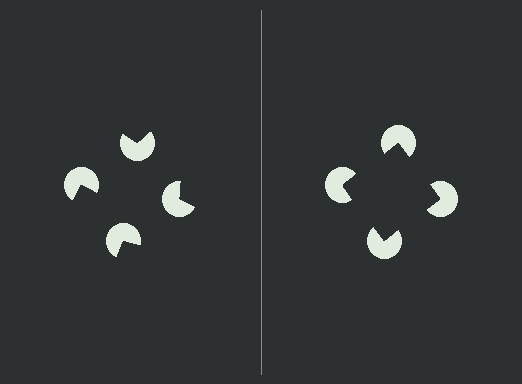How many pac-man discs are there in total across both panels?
8 — 4 on each side.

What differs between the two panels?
The pac-man discs are positioned identically on both sides; only the wedge orientations differ. On the right they align to a square; on the left they are misaligned.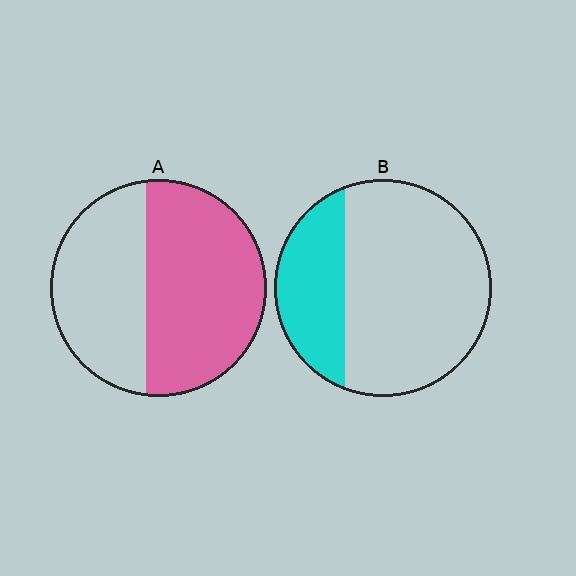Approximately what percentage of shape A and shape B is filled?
A is approximately 55% and B is approximately 30%.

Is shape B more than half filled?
No.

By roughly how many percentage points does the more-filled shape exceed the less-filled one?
By roughly 30 percentage points (A over B).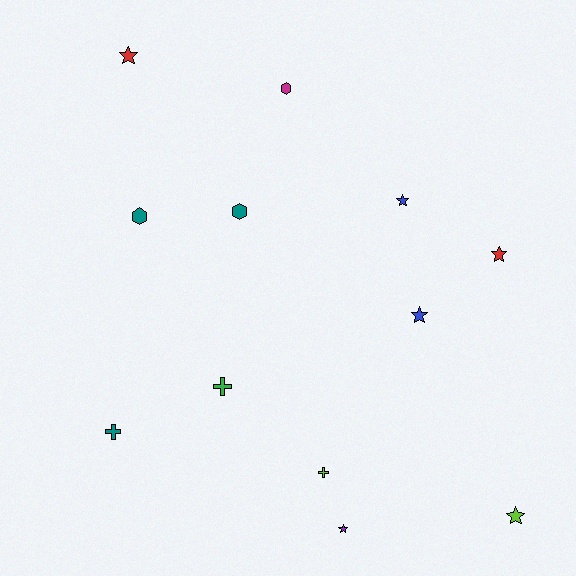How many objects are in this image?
There are 12 objects.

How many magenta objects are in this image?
There is 1 magenta object.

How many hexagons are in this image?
There are 3 hexagons.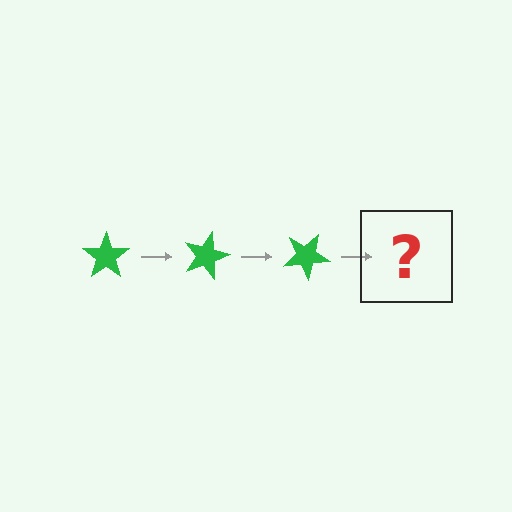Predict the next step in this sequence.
The next step is a green star rotated 45 degrees.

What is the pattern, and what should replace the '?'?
The pattern is that the star rotates 15 degrees each step. The '?' should be a green star rotated 45 degrees.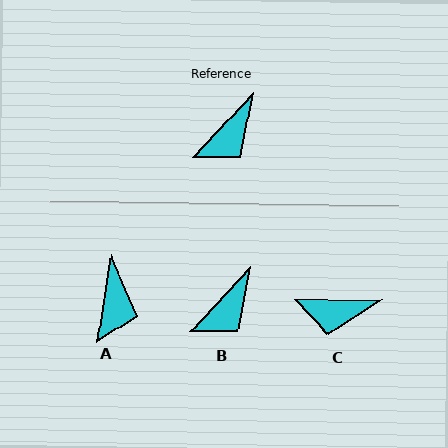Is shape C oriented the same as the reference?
No, it is off by about 46 degrees.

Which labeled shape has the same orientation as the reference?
B.